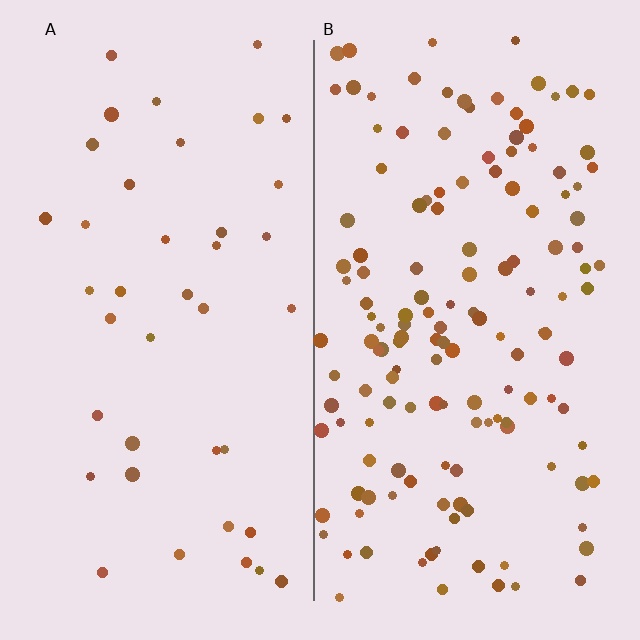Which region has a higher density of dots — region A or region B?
B (the right).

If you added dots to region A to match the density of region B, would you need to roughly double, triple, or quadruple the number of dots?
Approximately quadruple.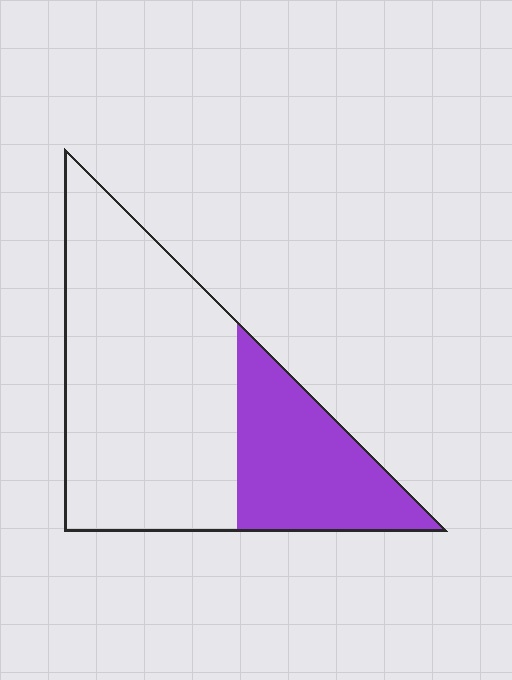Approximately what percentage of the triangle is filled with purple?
Approximately 30%.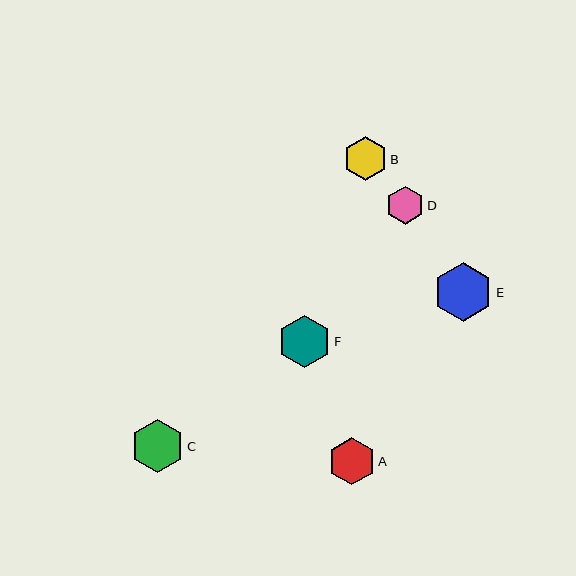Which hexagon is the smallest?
Hexagon D is the smallest with a size of approximately 38 pixels.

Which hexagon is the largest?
Hexagon E is the largest with a size of approximately 59 pixels.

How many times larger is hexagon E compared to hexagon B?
Hexagon E is approximately 1.3 times the size of hexagon B.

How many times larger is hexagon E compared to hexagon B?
Hexagon E is approximately 1.3 times the size of hexagon B.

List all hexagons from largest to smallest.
From largest to smallest: E, C, F, A, B, D.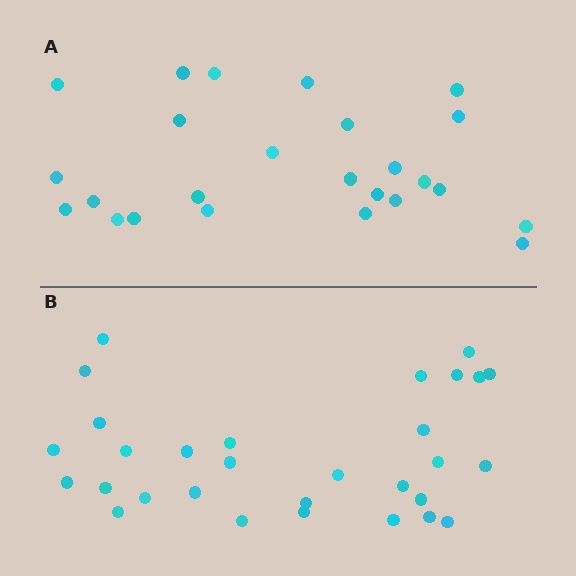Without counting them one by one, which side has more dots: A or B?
Region B (the bottom region) has more dots.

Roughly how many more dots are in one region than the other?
Region B has about 5 more dots than region A.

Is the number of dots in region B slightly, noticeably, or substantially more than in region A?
Region B has only slightly more — the two regions are fairly close. The ratio is roughly 1.2 to 1.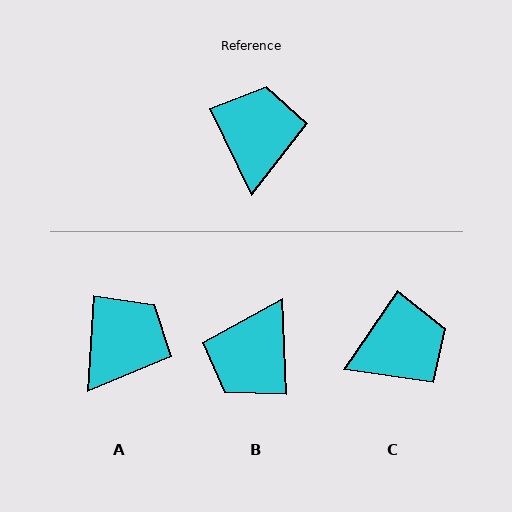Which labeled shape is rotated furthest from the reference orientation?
B, about 157 degrees away.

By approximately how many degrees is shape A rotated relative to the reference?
Approximately 30 degrees clockwise.